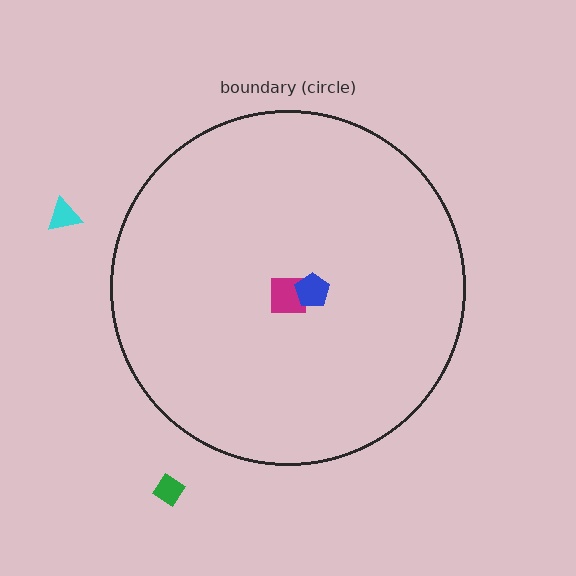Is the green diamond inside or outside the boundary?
Outside.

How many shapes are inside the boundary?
2 inside, 2 outside.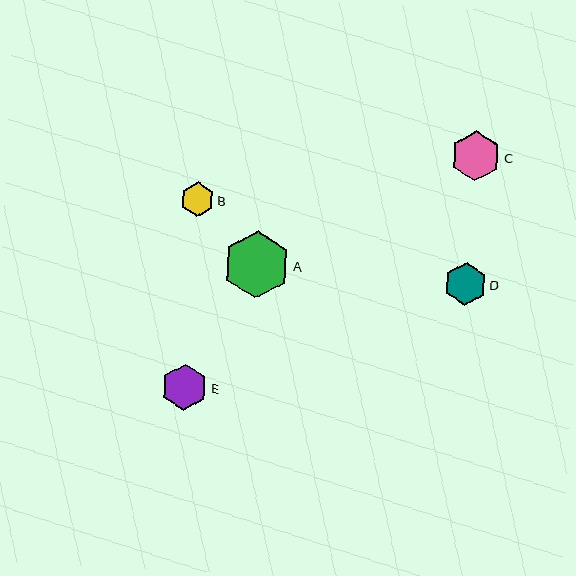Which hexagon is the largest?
Hexagon A is the largest with a size of approximately 67 pixels.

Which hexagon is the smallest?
Hexagon B is the smallest with a size of approximately 34 pixels.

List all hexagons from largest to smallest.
From largest to smallest: A, C, E, D, B.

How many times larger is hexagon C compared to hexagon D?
Hexagon C is approximately 1.2 times the size of hexagon D.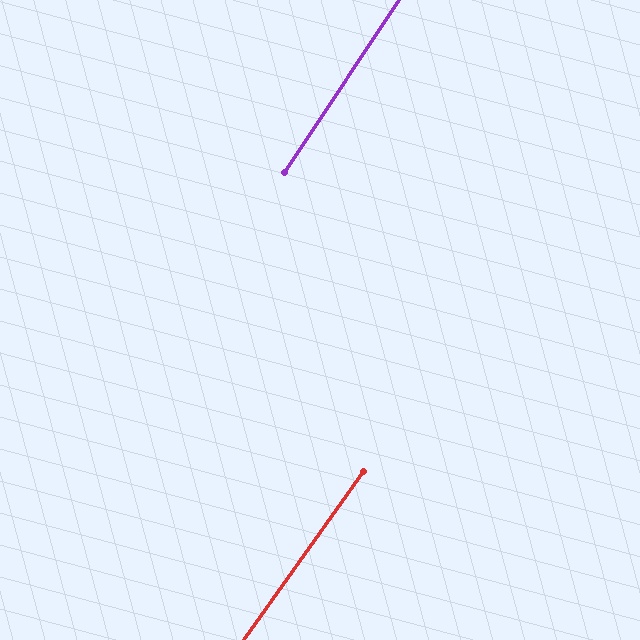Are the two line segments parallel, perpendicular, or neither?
Parallel — their directions differ by only 1.8°.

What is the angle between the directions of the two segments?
Approximately 2 degrees.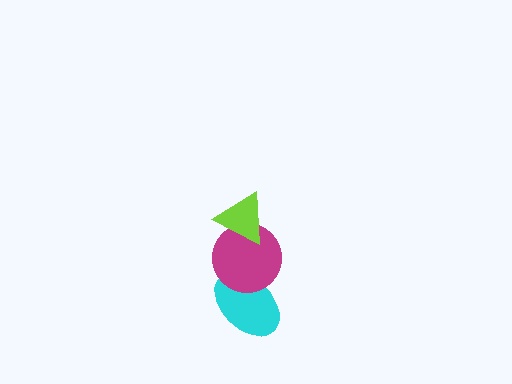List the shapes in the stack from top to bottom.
From top to bottom: the lime triangle, the magenta circle, the cyan ellipse.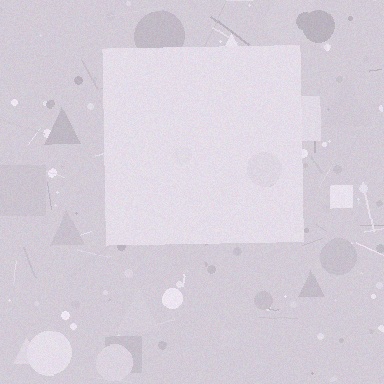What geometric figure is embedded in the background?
A square is embedded in the background.